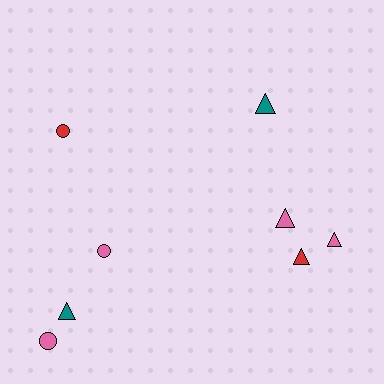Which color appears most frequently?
Pink, with 4 objects.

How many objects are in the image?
There are 8 objects.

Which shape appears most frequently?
Triangle, with 5 objects.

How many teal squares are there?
There are no teal squares.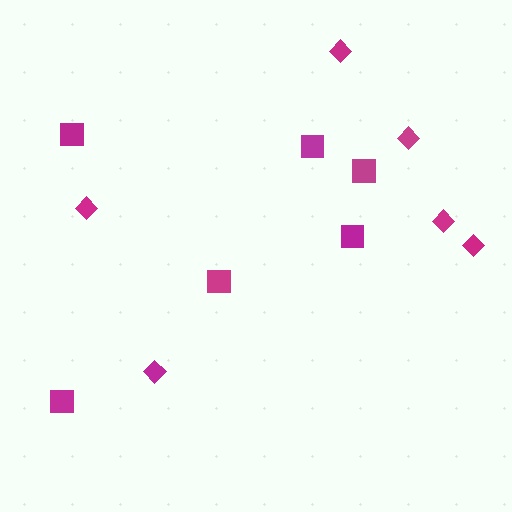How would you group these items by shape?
There are 2 groups: one group of diamonds (6) and one group of squares (6).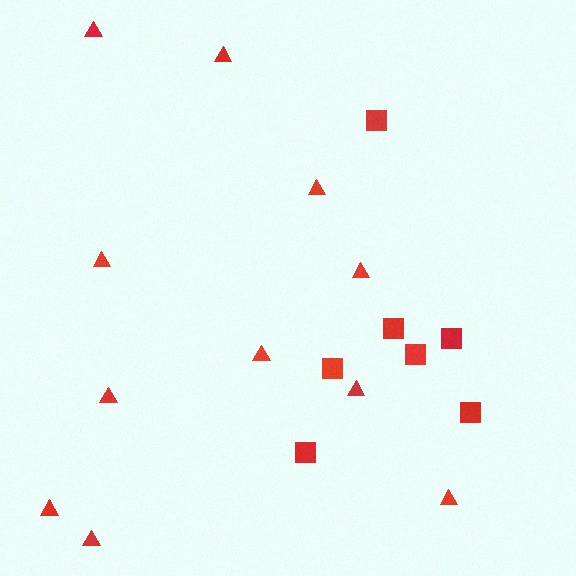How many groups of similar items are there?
There are 2 groups: one group of squares (7) and one group of triangles (11).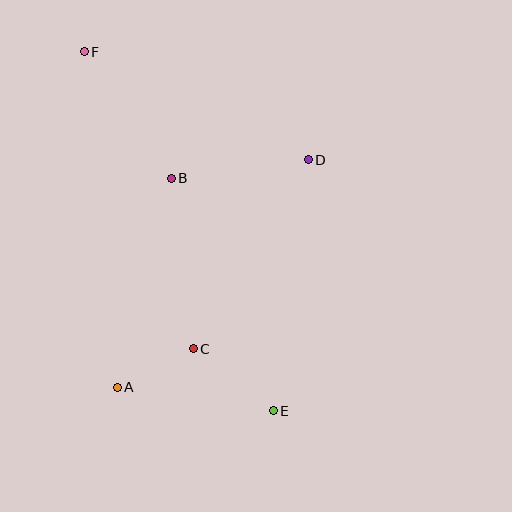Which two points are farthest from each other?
Points E and F are farthest from each other.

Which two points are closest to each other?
Points A and C are closest to each other.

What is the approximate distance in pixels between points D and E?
The distance between D and E is approximately 254 pixels.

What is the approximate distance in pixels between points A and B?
The distance between A and B is approximately 216 pixels.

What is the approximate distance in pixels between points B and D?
The distance between B and D is approximately 139 pixels.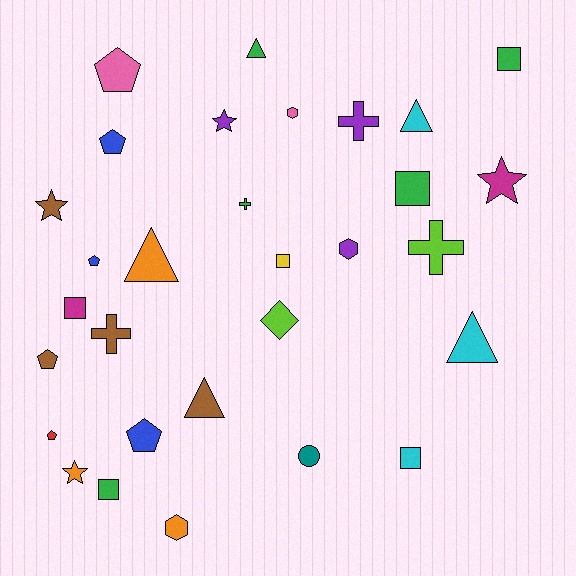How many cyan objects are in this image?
There are 3 cyan objects.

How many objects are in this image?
There are 30 objects.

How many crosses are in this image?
There are 4 crosses.